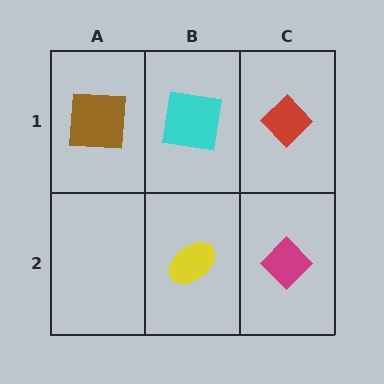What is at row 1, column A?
A brown square.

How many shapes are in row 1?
3 shapes.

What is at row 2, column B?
A yellow ellipse.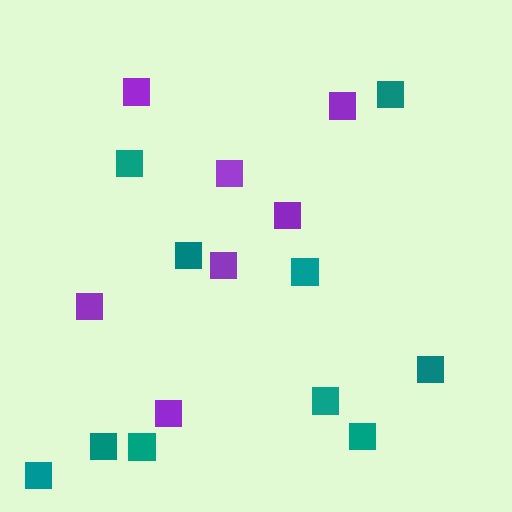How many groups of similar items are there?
There are 2 groups: one group of teal squares (10) and one group of purple squares (7).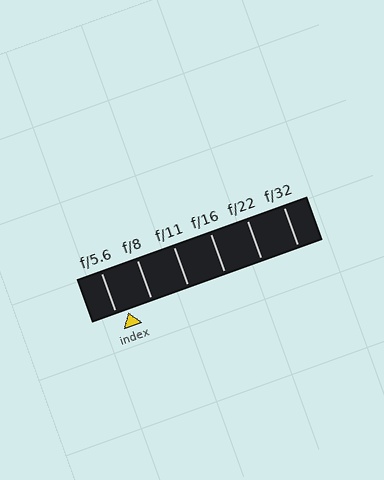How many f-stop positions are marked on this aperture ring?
There are 6 f-stop positions marked.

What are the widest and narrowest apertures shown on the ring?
The widest aperture shown is f/5.6 and the narrowest is f/32.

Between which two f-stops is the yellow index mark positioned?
The index mark is between f/5.6 and f/8.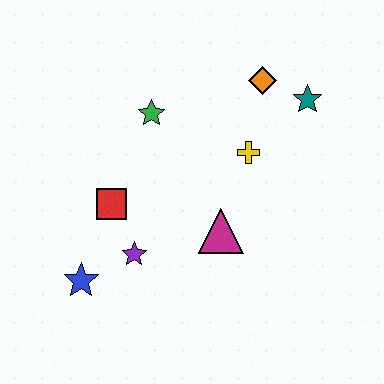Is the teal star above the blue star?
Yes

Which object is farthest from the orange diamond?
The blue star is farthest from the orange diamond.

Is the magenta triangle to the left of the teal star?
Yes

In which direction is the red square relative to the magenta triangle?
The red square is to the left of the magenta triangle.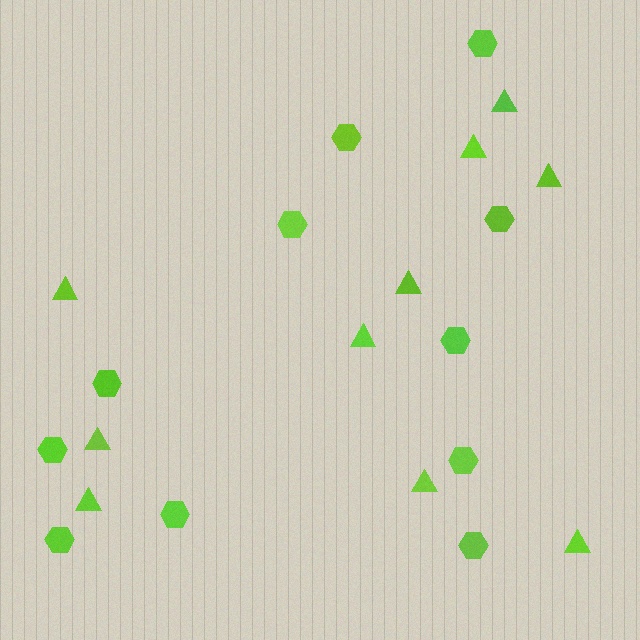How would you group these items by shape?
There are 2 groups: one group of hexagons (11) and one group of triangles (10).